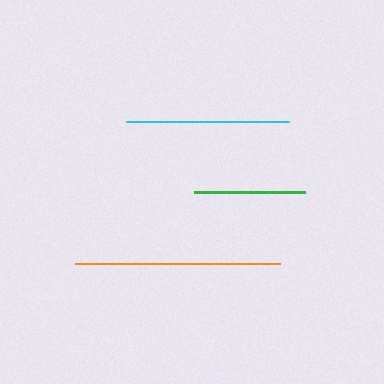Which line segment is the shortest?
The green line is the shortest at approximately 110 pixels.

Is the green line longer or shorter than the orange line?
The orange line is longer than the green line.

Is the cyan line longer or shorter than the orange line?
The orange line is longer than the cyan line.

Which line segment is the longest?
The orange line is the longest at approximately 205 pixels.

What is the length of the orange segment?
The orange segment is approximately 205 pixels long.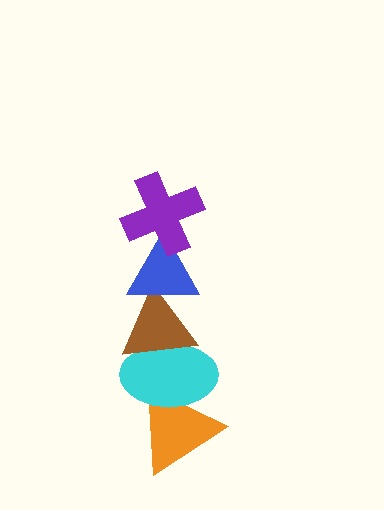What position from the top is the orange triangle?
The orange triangle is 5th from the top.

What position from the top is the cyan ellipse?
The cyan ellipse is 4th from the top.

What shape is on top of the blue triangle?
The purple cross is on top of the blue triangle.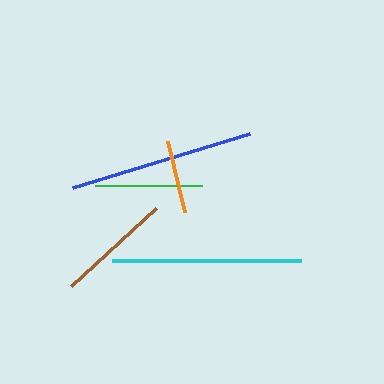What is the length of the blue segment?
The blue segment is approximately 185 pixels long.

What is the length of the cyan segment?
The cyan segment is approximately 189 pixels long.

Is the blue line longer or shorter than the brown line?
The blue line is longer than the brown line.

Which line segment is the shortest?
The orange line is the shortest at approximately 74 pixels.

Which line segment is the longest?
The cyan line is the longest at approximately 189 pixels.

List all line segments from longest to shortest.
From longest to shortest: cyan, blue, brown, green, orange.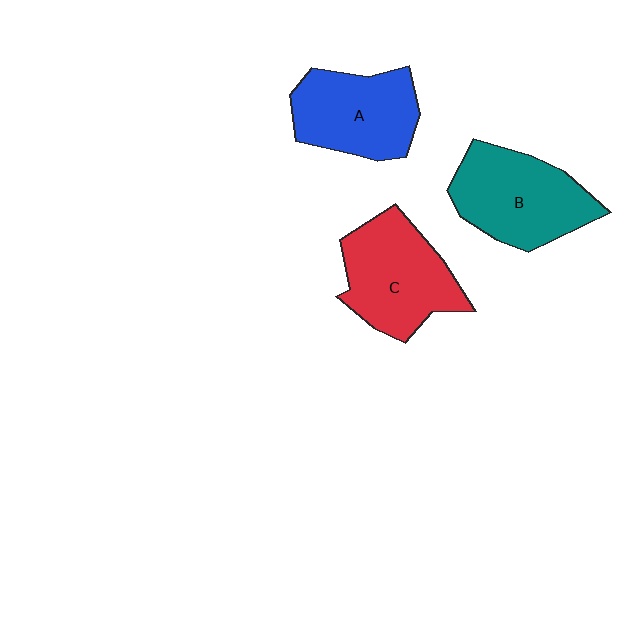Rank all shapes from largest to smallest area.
From largest to smallest: B (teal), C (red), A (blue).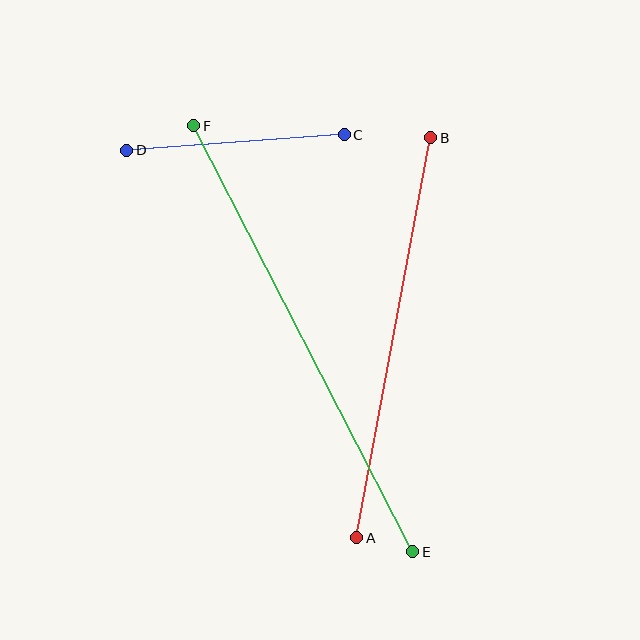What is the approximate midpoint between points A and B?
The midpoint is at approximately (394, 338) pixels.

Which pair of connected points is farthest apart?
Points E and F are farthest apart.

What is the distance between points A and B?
The distance is approximately 407 pixels.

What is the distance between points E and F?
The distance is approximately 479 pixels.